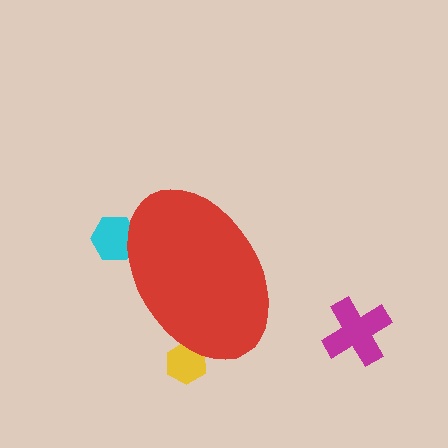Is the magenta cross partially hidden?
No, the magenta cross is fully visible.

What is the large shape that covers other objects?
A red ellipse.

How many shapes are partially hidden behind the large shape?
2 shapes are partially hidden.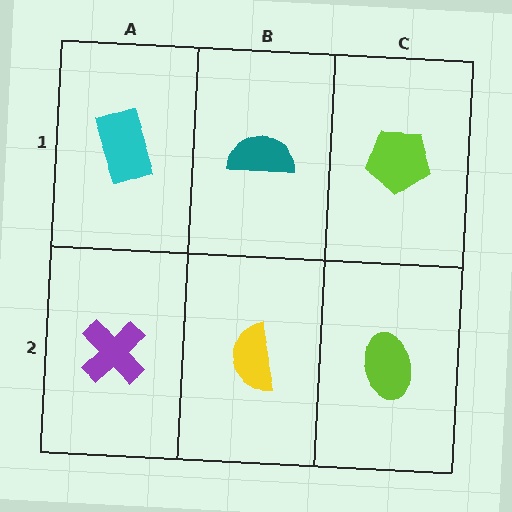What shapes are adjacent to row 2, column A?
A cyan rectangle (row 1, column A), a yellow semicircle (row 2, column B).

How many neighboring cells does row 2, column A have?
2.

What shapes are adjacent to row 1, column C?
A lime ellipse (row 2, column C), a teal semicircle (row 1, column B).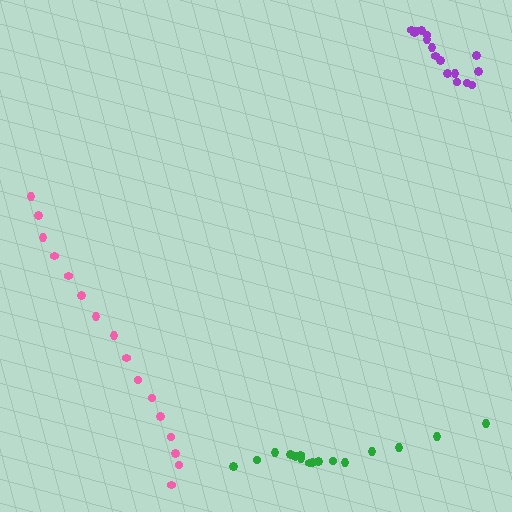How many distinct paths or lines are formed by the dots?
There are 3 distinct paths.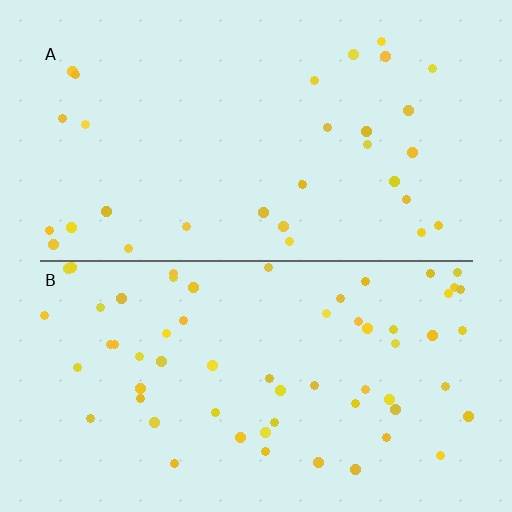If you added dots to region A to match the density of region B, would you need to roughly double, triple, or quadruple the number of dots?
Approximately double.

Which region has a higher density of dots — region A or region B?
B (the bottom).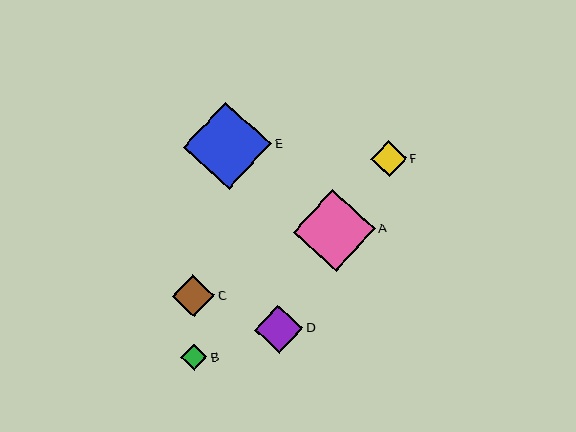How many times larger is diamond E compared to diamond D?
Diamond E is approximately 1.8 times the size of diamond D.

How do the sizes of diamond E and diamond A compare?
Diamond E and diamond A are approximately the same size.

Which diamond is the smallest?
Diamond B is the smallest with a size of approximately 26 pixels.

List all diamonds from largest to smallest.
From largest to smallest: E, A, D, C, F, B.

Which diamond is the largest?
Diamond E is the largest with a size of approximately 88 pixels.